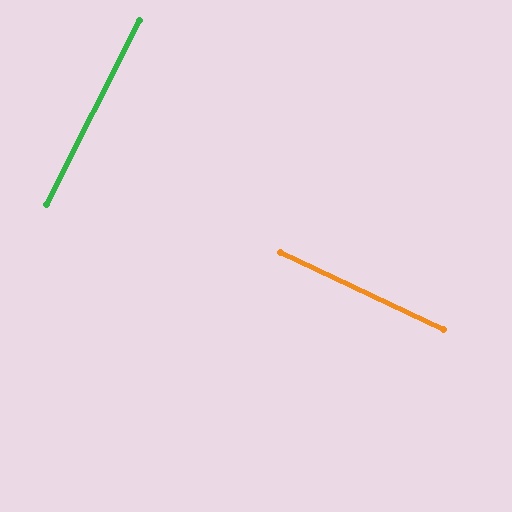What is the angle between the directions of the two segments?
Approximately 89 degrees.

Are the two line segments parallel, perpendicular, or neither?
Perpendicular — they meet at approximately 89°.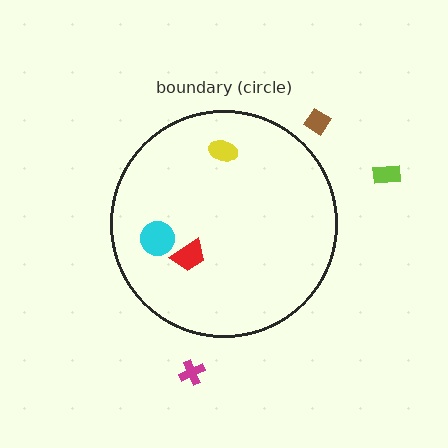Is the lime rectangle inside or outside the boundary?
Outside.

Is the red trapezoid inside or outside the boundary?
Inside.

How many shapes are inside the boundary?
3 inside, 3 outside.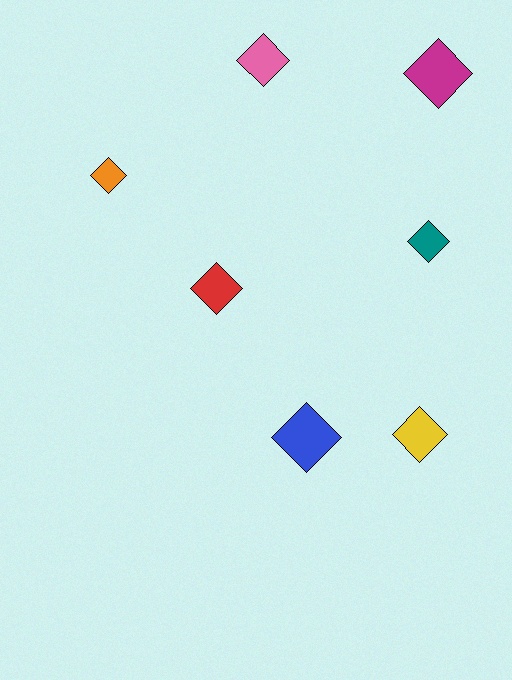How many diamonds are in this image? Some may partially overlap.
There are 7 diamonds.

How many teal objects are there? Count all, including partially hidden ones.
There is 1 teal object.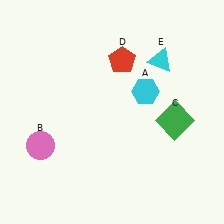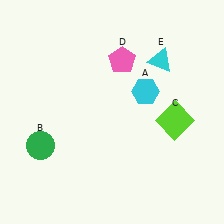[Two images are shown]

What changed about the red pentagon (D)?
In Image 1, D is red. In Image 2, it changed to pink.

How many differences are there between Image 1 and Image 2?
There are 3 differences between the two images.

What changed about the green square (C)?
In Image 1, C is green. In Image 2, it changed to lime.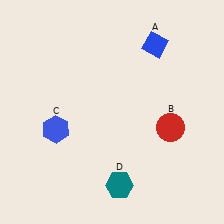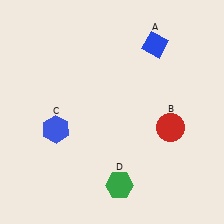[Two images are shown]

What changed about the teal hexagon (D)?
In Image 1, D is teal. In Image 2, it changed to green.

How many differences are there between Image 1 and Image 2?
There is 1 difference between the two images.